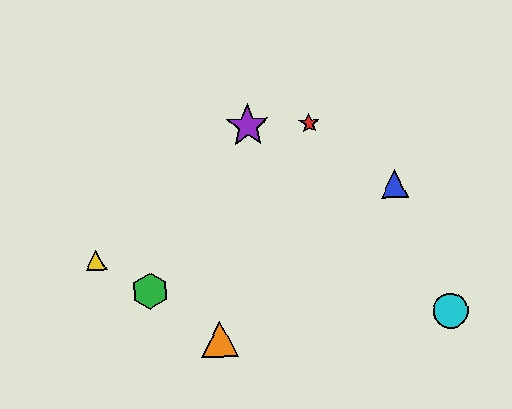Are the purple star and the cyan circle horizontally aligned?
No, the purple star is at y≈126 and the cyan circle is at y≈311.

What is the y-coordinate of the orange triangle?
The orange triangle is at y≈339.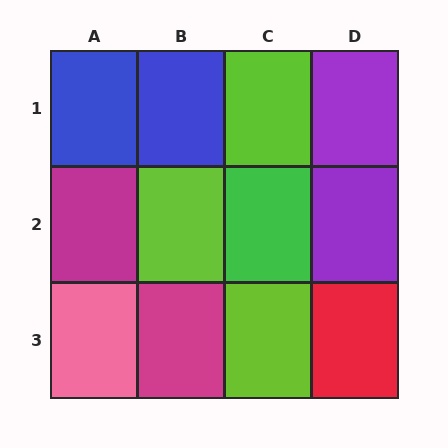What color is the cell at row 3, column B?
Magenta.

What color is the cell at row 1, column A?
Blue.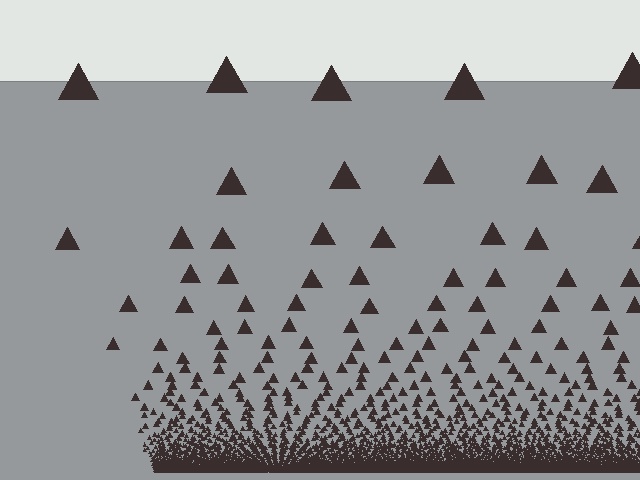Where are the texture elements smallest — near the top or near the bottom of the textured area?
Near the bottom.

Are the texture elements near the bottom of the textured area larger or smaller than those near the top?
Smaller. The gradient is inverted — elements near the bottom are smaller and denser.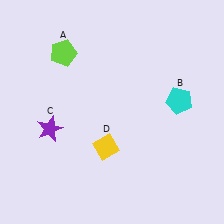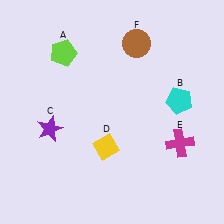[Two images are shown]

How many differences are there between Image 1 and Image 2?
There are 2 differences between the two images.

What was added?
A magenta cross (E), a brown circle (F) were added in Image 2.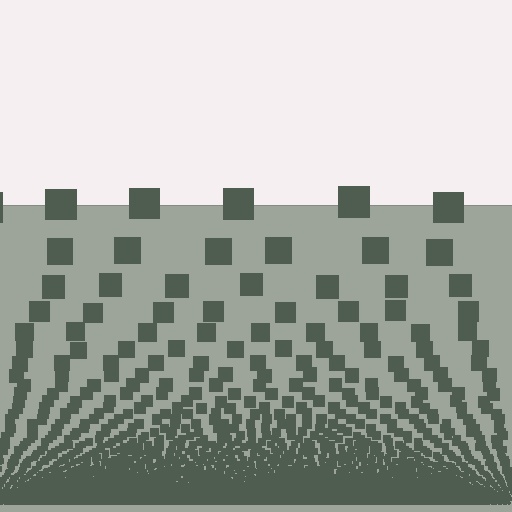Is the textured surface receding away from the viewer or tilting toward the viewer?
The surface appears to tilt toward the viewer. Texture elements get larger and sparser toward the top.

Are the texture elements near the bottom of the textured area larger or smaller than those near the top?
Smaller. The gradient is inverted — elements near the bottom are smaller and denser.